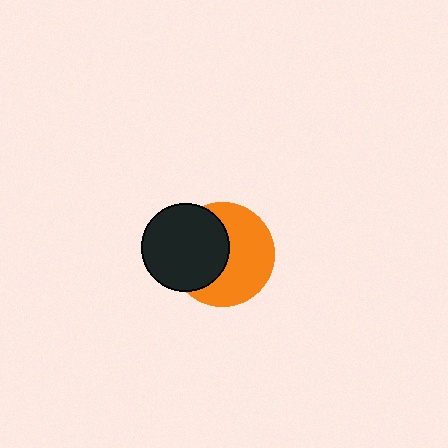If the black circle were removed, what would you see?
You would see the complete orange circle.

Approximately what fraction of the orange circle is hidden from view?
Roughly 44% of the orange circle is hidden behind the black circle.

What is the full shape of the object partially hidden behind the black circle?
The partially hidden object is an orange circle.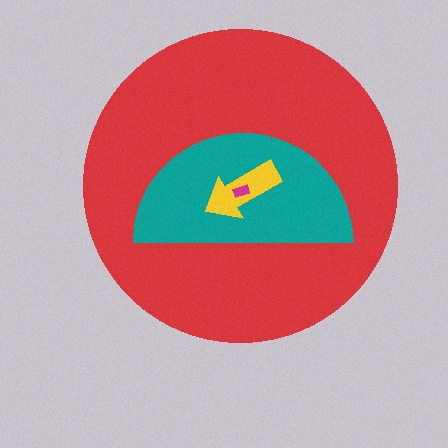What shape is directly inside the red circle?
The teal semicircle.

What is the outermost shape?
The red circle.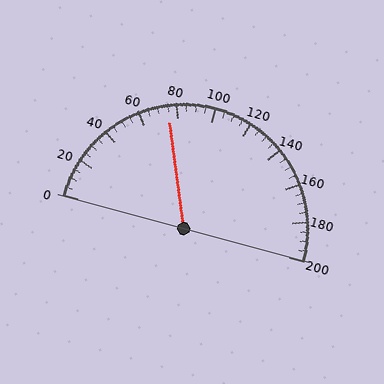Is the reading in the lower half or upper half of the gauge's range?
The reading is in the lower half of the range (0 to 200).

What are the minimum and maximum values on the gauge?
The gauge ranges from 0 to 200.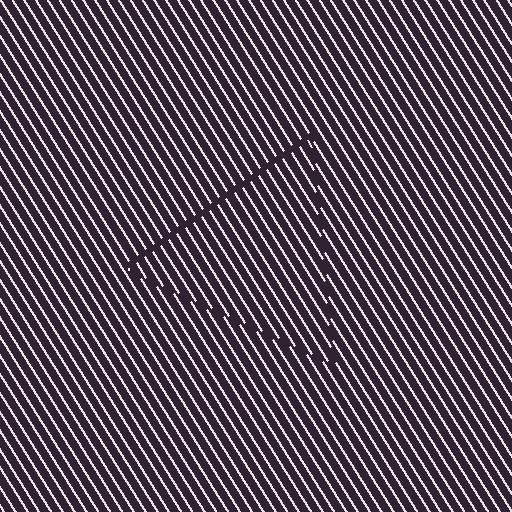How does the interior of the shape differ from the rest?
The interior of the shape contains the same grating, shifted by half a period — the contour is defined by the phase discontinuity where line-ends from the inner and outer gratings abut.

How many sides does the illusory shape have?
3 sides — the line-ends trace a triangle.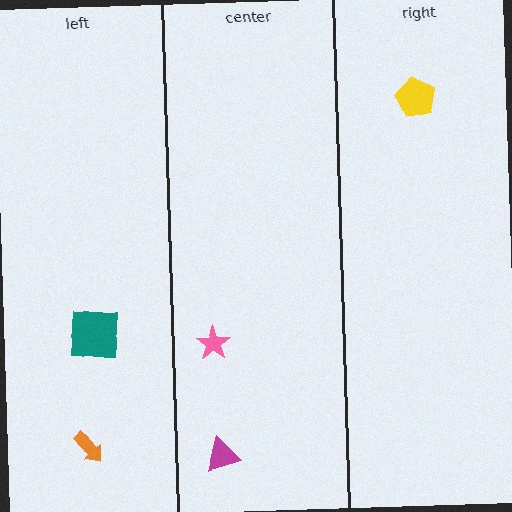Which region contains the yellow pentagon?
The right region.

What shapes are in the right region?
The yellow pentagon.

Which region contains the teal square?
The left region.